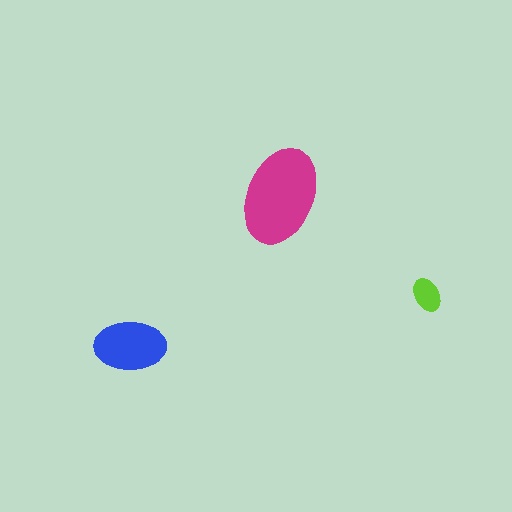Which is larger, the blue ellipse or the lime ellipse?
The blue one.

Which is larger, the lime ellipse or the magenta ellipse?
The magenta one.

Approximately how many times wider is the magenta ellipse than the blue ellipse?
About 1.5 times wider.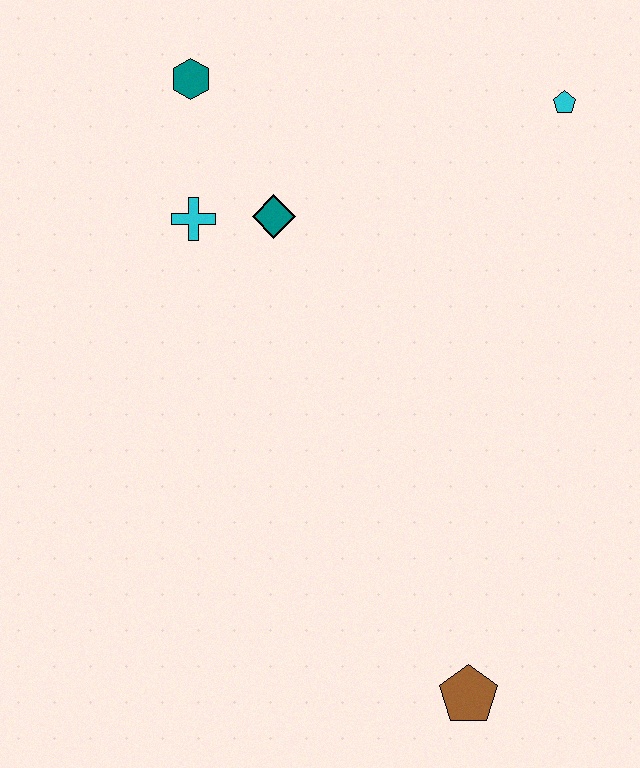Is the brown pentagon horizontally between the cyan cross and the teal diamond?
No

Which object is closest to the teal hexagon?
The cyan cross is closest to the teal hexagon.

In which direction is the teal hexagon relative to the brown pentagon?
The teal hexagon is above the brown pentagon.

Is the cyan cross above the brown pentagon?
Yes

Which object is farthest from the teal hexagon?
The brown pentagon is farthest from the teal hexagon.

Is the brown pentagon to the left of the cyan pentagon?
Yes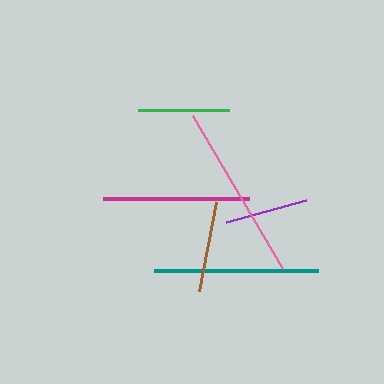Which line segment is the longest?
The pink line is the longest at approximately 178 pixels.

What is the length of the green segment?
The green segment is approximately 91 pixels long.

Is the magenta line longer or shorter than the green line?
The magenta line is longer than the green line.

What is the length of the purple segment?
The purple segment is approximately 83 pixels long.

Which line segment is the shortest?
The purple line is the shortest at approximately 83 pixels.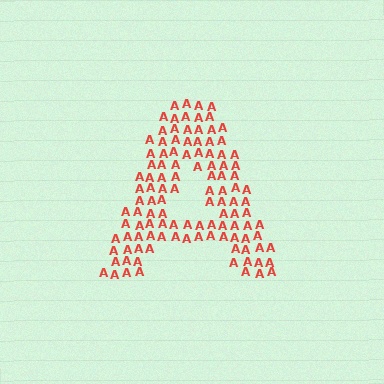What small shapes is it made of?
It is made of small letter A's.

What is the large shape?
The large shape is the letter A.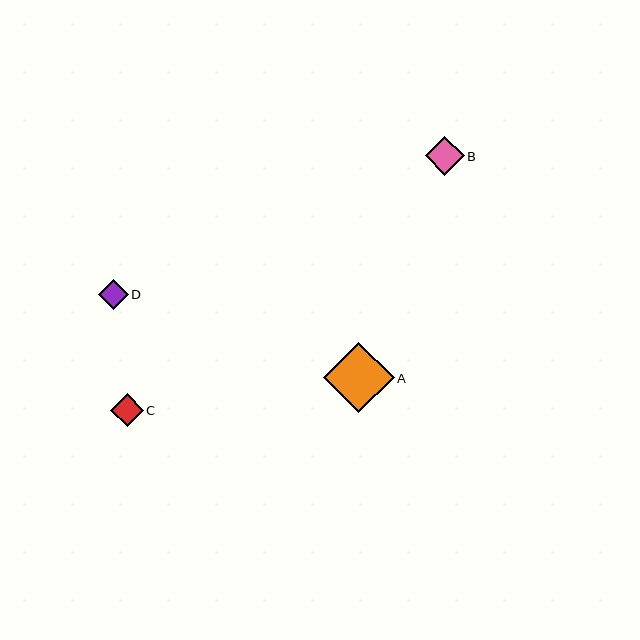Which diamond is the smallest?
Diamond D is the smallest with a size of approximately 29 pixels.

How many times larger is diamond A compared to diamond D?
Diamond A is approximately 2.4 times the size of diamond D.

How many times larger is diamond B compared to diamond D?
Diamond B is approximately 1.3 times the size of diamond D.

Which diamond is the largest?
Diamond A is the largest with a size of approximately 71 pixels.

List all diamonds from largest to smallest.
From largest to smallest: A, B, C, D.